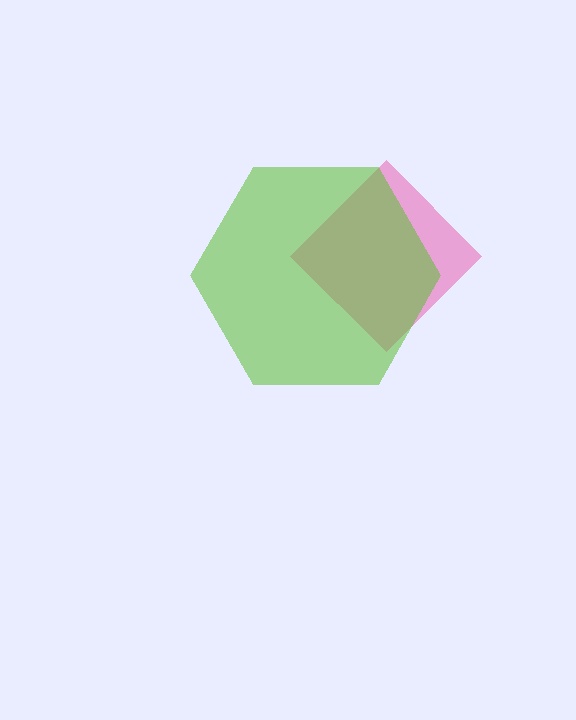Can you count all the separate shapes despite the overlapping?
Yes, there are 2 separate shapes.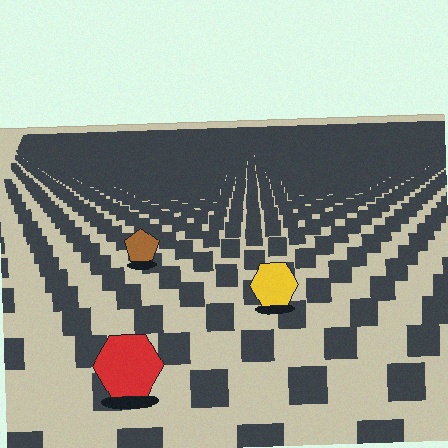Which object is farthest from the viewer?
The brown pentagon is farthest from the viewer. It appears smaller and the ground texture around it is denser.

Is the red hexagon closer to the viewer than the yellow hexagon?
Yes. The red hexagon is closer — you can tell from the texture gradient: the ground texture is coarser near it.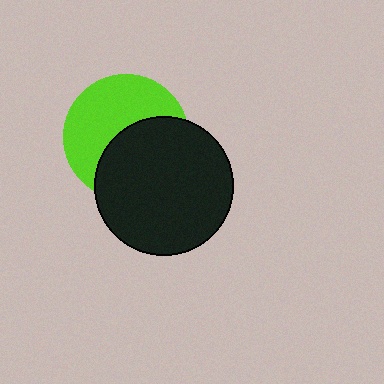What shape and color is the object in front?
The object in front is a black circle.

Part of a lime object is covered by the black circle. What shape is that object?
It is a circle.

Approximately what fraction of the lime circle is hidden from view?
Roughly 48% of the lime circle is hidden behind the black circle.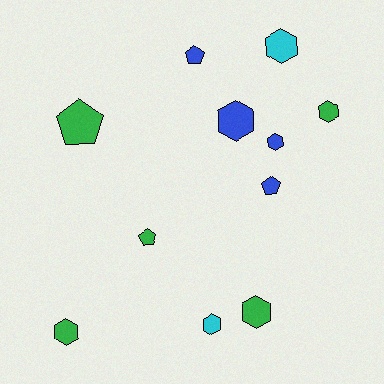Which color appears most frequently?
Green, with 5 objects.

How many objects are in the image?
There are 11 objects.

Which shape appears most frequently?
Hexagon, with 7 objects.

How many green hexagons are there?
There are 3 green hexagons.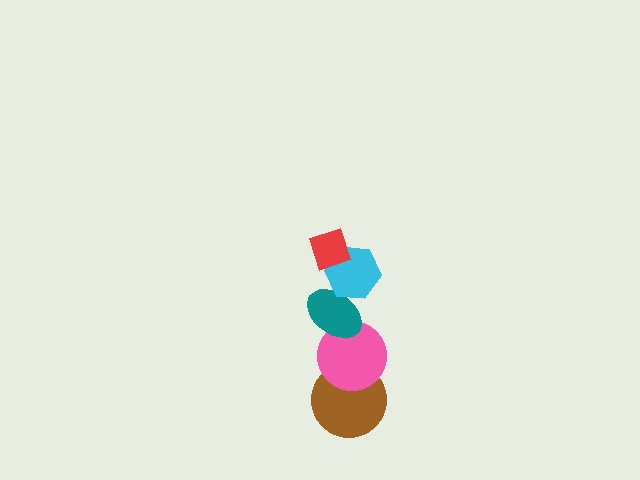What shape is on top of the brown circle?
The pink circle is on top of the brown circle.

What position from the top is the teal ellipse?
The teal ellipse is 3rd from the top.